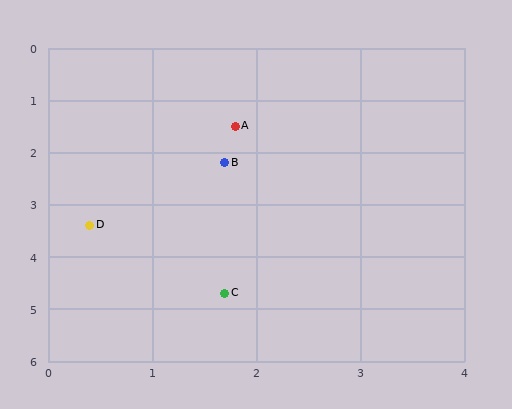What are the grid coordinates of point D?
Point D is at approximately (0.4, 3.4).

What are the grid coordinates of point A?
Point A is at approximately (1.8, 1.5).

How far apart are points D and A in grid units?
Points D and A are about 2.4 grid units apart.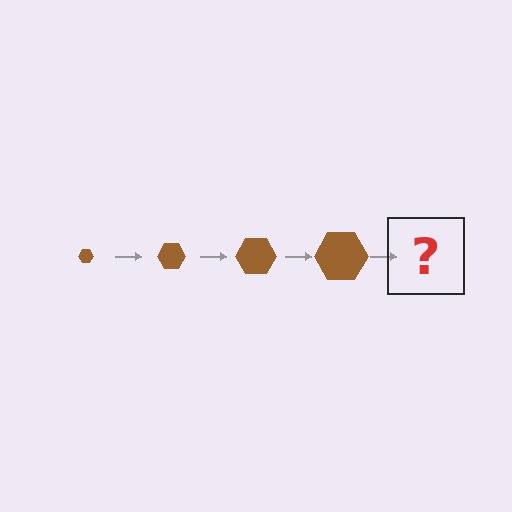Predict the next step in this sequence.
The next step is a brown hexagon, larger than the previous one.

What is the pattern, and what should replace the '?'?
The pattern is that the hexagon gets progressively larger each step. The '?' should be a brown hexagon, larger than the previous one.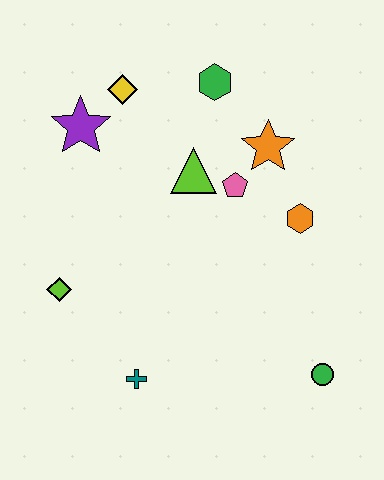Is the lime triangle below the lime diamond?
No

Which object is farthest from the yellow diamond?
The green circle is farthest from the yellow diamond.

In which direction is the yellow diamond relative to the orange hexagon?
The yellow diamond is to the left of the orange hexagon.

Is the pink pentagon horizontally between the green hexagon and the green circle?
Yes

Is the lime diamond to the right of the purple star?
No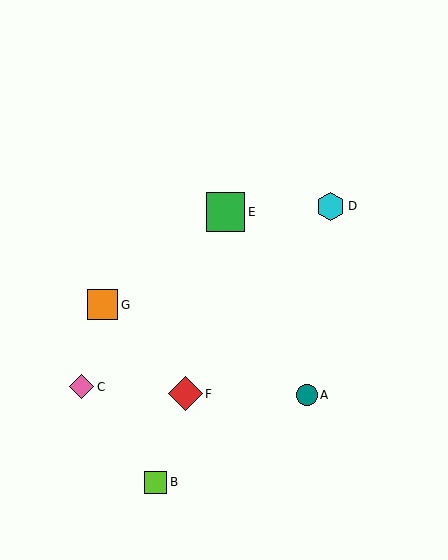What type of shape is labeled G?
Shape G is an orange square.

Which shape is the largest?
The green square (labeled E) is the largest.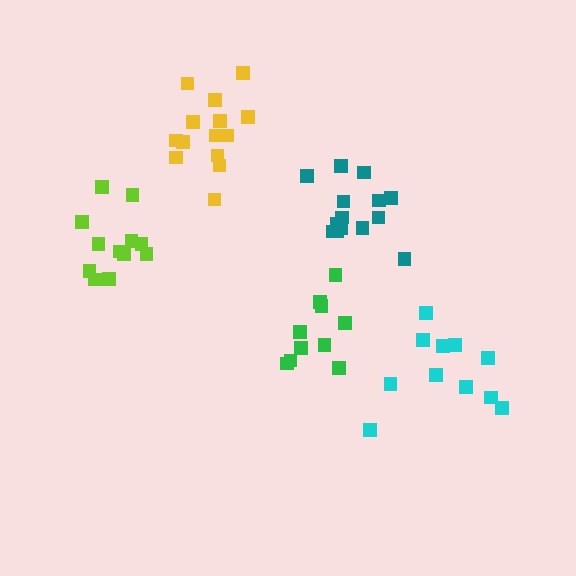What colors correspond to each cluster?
The clusters are colored: green, yellow, teal, cyan, lime.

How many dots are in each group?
Group 1: 10 dots, Group 2: 14 dots, Group 3: 15 dots, Group 4: 11 dots, Group 5: 12 dots (62 total).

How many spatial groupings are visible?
There are 5 spatial groupings.